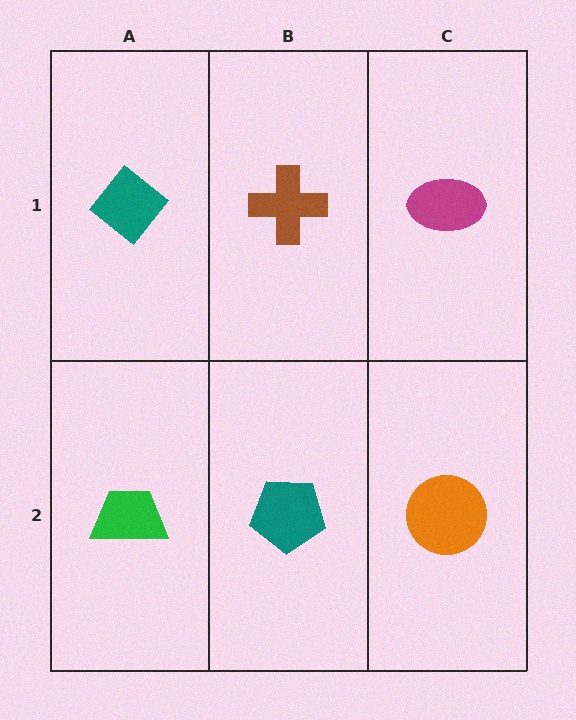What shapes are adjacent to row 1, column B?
A teal pentagon (row 2, column B), a teal diamond (row 1, column A), a magenta ellipse (row 1, column C).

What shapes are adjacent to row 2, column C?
A magenta ellipse (row 1, column C), a teal pentagon (row 2, column B).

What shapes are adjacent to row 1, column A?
A green trapezoid (row 2, column A), a brown cross (row 1, column B).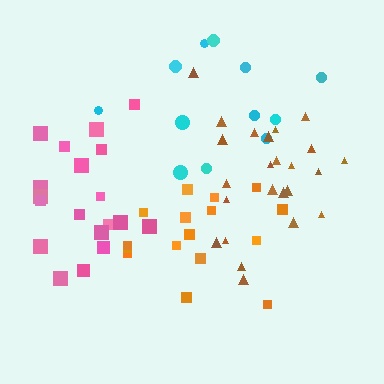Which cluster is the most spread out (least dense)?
Cyan.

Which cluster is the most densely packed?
Brown.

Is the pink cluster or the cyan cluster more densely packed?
Pink.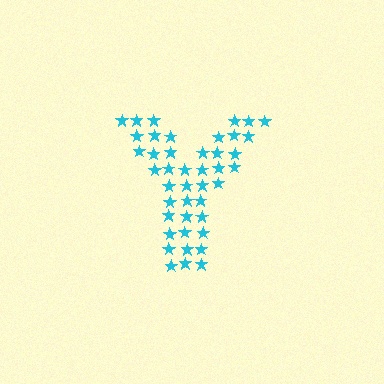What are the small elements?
The small elements are stars.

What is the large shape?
The large shape is the letter Y.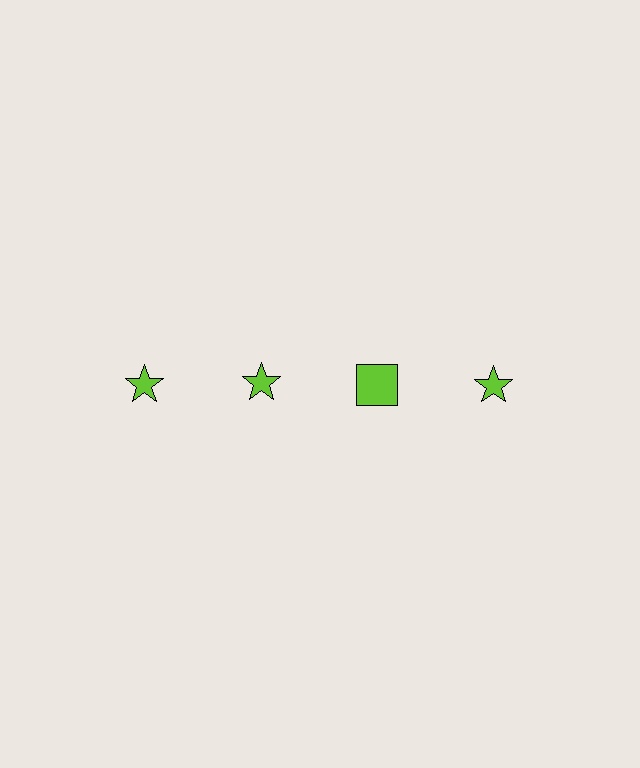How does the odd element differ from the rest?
It has a different shape: square instead of star.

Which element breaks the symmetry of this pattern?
The lime square in the top row, center column breaks the symmetry. All other shapes are lime stars.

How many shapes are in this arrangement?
There are 4 shapes arranged in a grid pattern.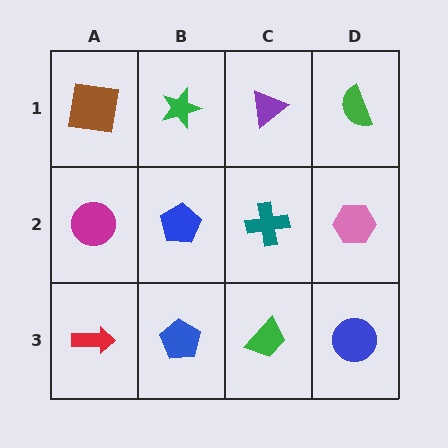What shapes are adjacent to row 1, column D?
A pink hexagon (row 2, column D), a purple triangle (row 1, column C).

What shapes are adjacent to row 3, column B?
A blue pentagon (row 2, column B), a red arrow (row 3, column A), a green trapezoid (row 3, column C).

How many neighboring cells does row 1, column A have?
2.